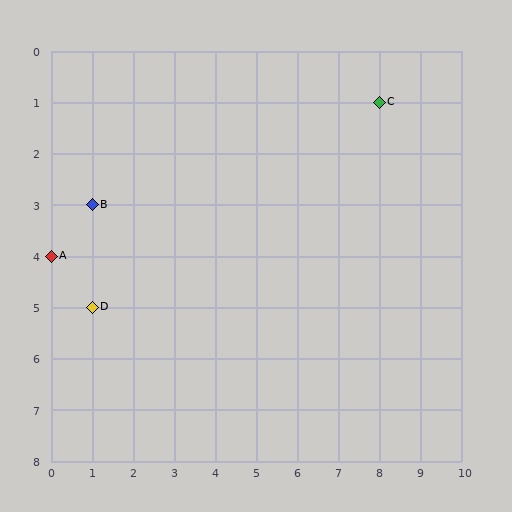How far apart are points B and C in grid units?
Points B and C are 7 columns and 2 rows apart (about 7.3 grid units diagonally).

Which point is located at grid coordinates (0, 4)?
Point A is at (0, 4).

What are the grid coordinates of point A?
Point A is at grid coordinates (0, 4).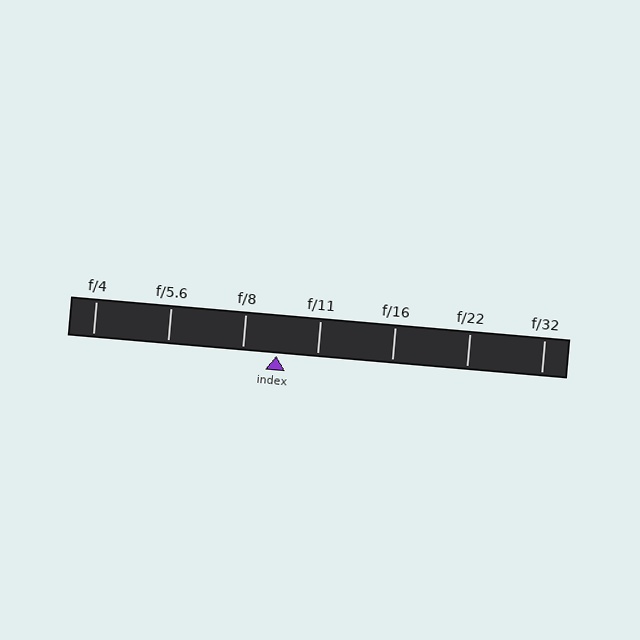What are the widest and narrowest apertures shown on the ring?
The widest aperture shown is f/4 and the narrowest is f/32.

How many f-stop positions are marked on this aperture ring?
There are 7 f-stop positions marked.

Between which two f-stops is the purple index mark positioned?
The index mark is between f/8 and f/11.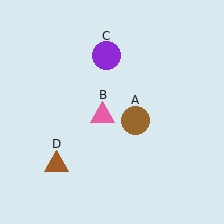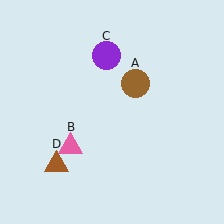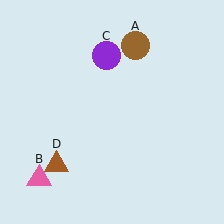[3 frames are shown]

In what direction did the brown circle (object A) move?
The brown circle (object A) moved up.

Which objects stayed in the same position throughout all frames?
Purple circle (object C) and brown triangle (object D) remained stationary.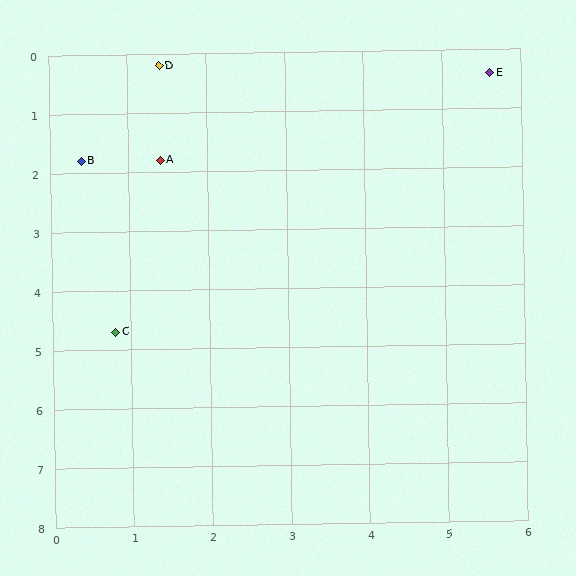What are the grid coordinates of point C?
Point C is at approximately (0.8, 4.7).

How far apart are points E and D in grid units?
Points E and D are about 4.2 grid units apart.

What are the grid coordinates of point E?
Point E is at approximately (5.6, 0.4).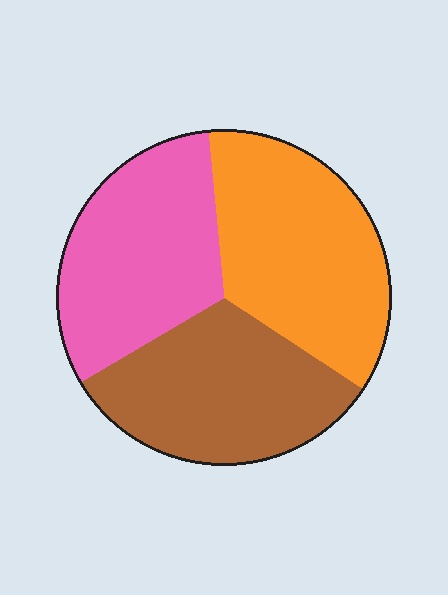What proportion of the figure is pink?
Pink takes up about one third (1/3) of the figure.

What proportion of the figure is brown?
Brown takes up about one third (1/3) of the figure.